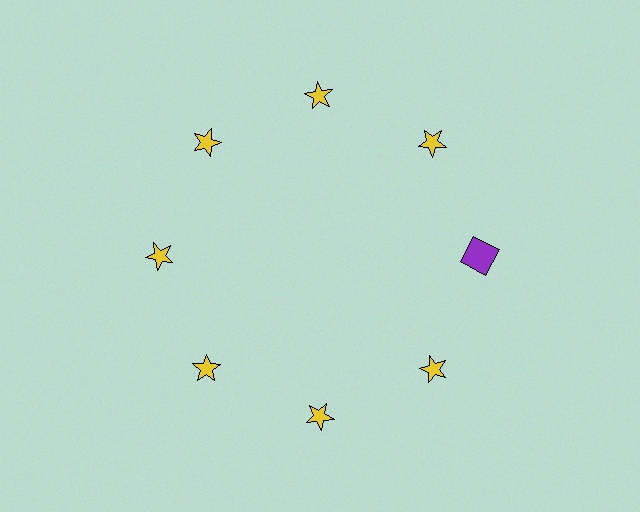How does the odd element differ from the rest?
It differs in both color (purple instead of yellow) and shape (square instead of star).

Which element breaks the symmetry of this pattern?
The purple square at roughly the 3 o'clock position breaks the symmetry. All other shapes are yellow stars.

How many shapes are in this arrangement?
There are 8 shapes arranged in a ring pattern.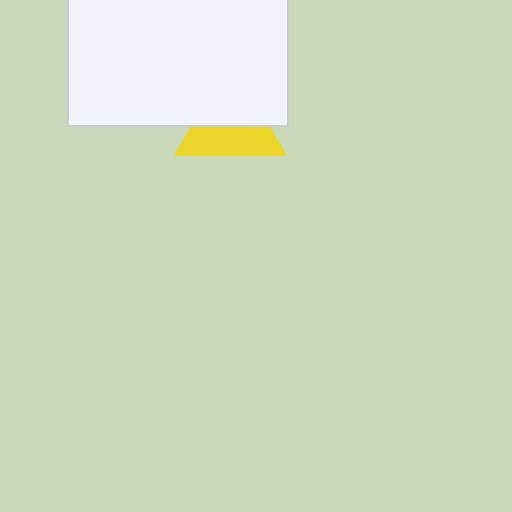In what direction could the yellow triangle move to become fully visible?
The yellow triangle could move down. That would shift it out from behind the white rectangle entirely.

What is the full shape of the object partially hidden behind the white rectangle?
The partially hidden object is a yellow triangle.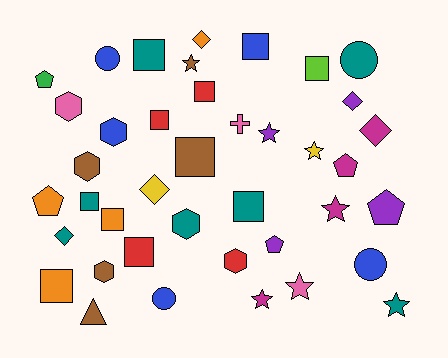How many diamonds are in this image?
There are 5 diamonds.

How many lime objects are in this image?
There is 1 lime object.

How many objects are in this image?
There are 40 objects.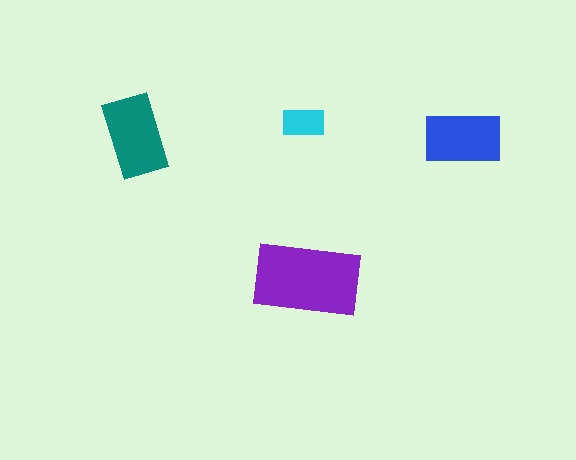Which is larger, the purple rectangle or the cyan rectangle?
The purple one.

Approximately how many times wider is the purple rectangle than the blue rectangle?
About 1.5 times wider.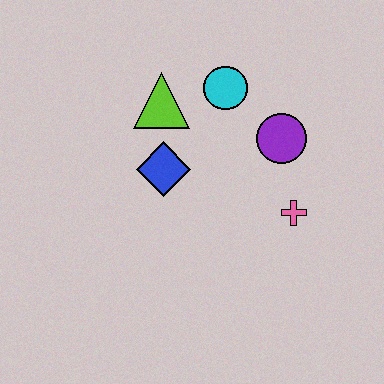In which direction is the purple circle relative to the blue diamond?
The purple circle is to the right of the blue diamond.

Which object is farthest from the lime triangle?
The pink cross is farthest from the lime triangle.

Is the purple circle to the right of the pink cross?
No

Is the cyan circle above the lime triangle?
Yes